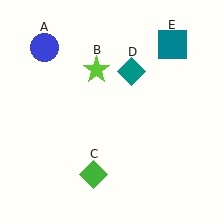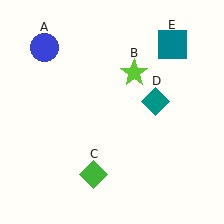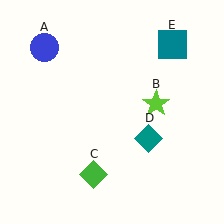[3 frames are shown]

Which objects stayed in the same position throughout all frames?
Blue circle (object A) and green diamond (object C) and teal square (object E) remained stationary.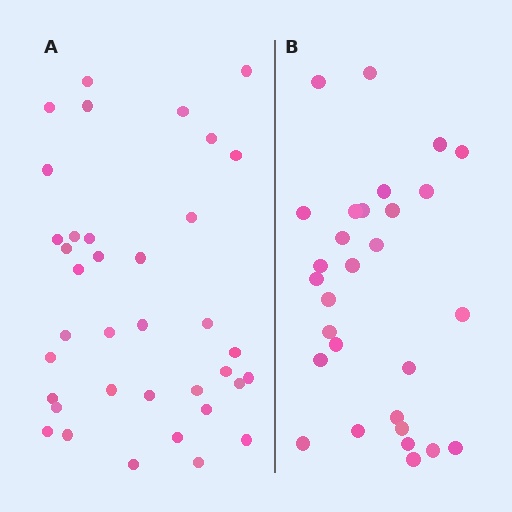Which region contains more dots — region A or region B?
Region A (the left region) has more dots.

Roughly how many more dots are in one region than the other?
Region A has roughly 8 or so more dots than region B.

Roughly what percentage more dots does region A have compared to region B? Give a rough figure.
About 30% more.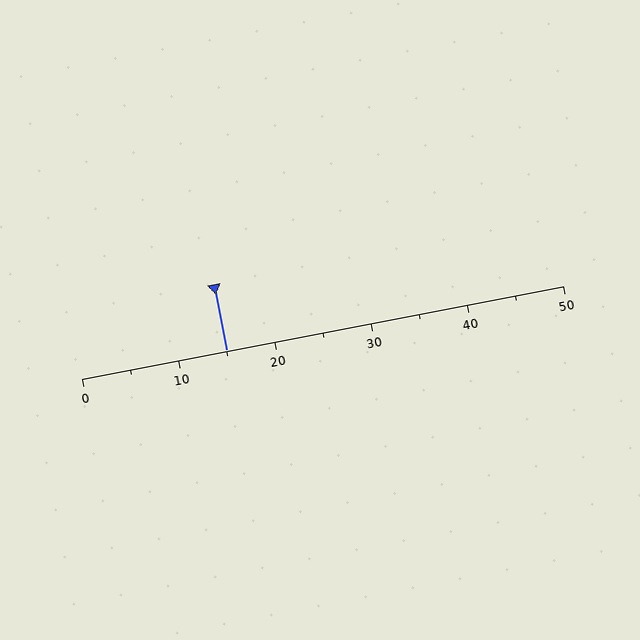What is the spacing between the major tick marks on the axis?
The major ticks are spaced 10 apart.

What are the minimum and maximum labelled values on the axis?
The axis runs from 0 to 50.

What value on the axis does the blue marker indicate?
The marker indicates approximately 15.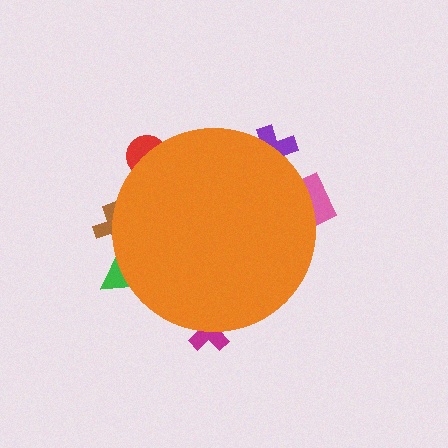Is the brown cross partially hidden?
Yes, the brown cross is partially hidden behind the orange circle.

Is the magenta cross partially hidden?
Yes, the magenta cross is partially hidden behind the orange circle.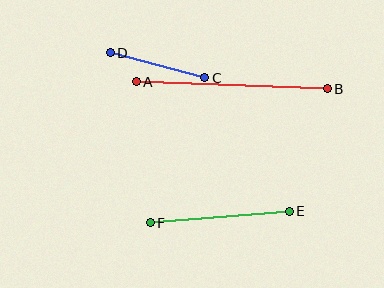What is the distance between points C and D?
The distance is approximately 98 pixels.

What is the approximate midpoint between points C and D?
The midpoint is at approximately (158, 65) pixels.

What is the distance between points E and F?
The distance is approximately 140 pixels.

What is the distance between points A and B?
The distance is approximately 191 pixels.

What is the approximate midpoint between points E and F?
The midpoint is at approximately (220, 217) pixels.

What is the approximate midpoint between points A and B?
The midpoint is at approximately (232, 85) pixels.